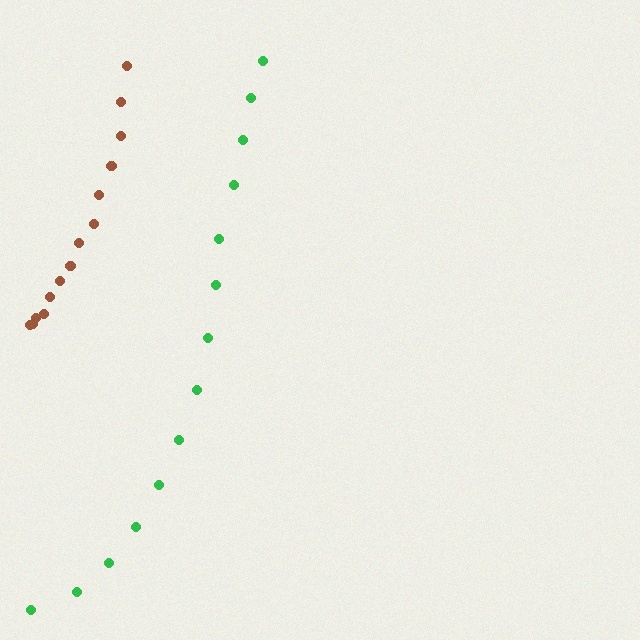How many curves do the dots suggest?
There are 2 distinct paths.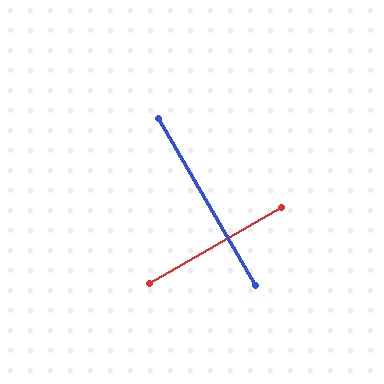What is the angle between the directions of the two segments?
Approximately 90 degrees.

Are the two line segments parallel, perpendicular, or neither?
Perpendicular — they meet at approximately 90°.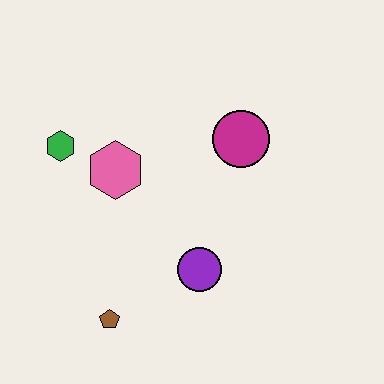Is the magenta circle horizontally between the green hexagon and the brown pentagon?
No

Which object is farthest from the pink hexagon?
The brown pentagon is farthest from the pink hexagon.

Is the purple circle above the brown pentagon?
Yes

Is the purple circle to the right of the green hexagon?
Yes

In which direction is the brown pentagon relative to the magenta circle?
The brown pentagon is below the magenta circle.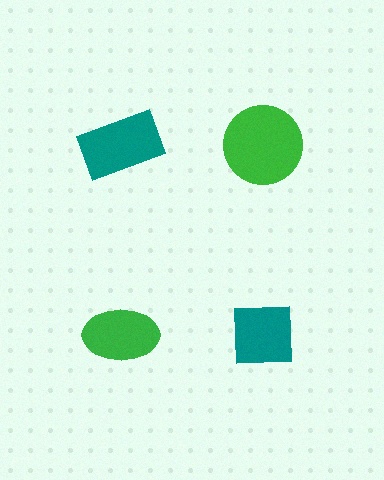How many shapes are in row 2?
2 shapes.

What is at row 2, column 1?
A green ellipse.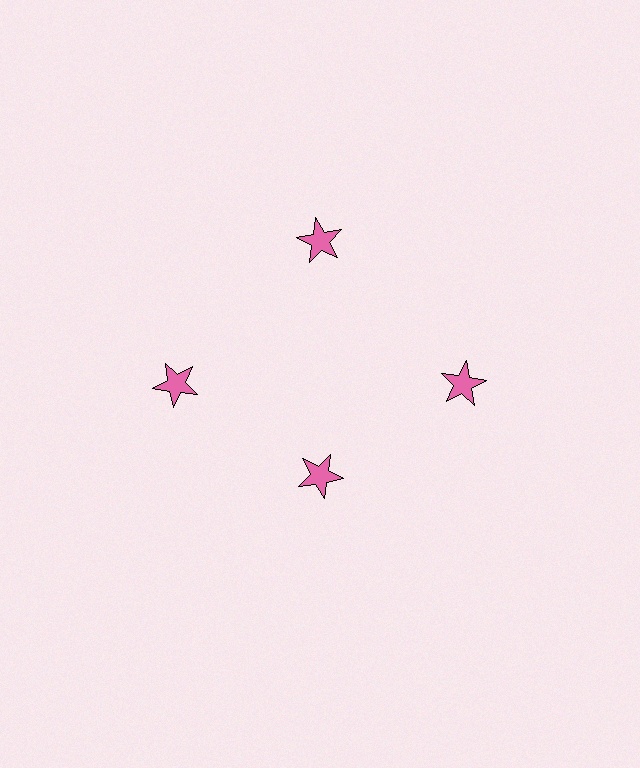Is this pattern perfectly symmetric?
No. The 4 pink stars are arranged in a ring, but one element near the 6 o'clock position is pulled inward toward the center, breaking the 4-fold rotational symmetry.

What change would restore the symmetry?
The symmetry would be restored by moving it outward, back onto the ring so that all 4 stars sit at equal angles and equal distance from the center.